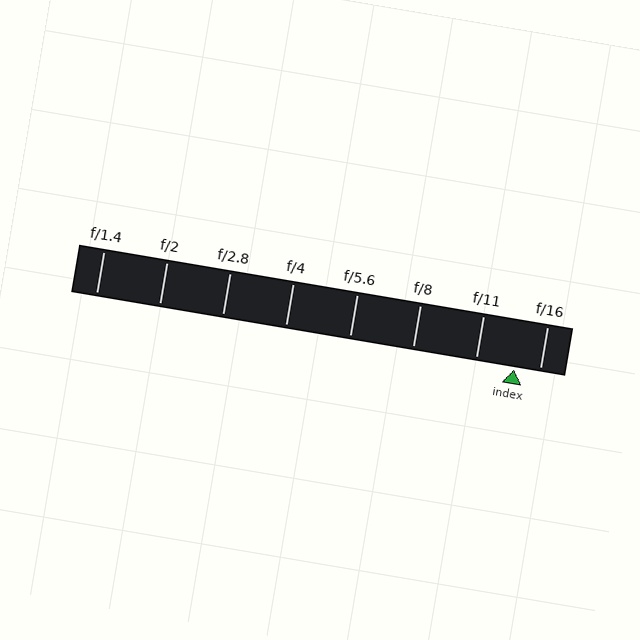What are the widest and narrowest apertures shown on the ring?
The widest aperture shown is f/1.4 and the narrowest is f/16.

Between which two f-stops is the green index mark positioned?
The index mark is between f/11 and f/16.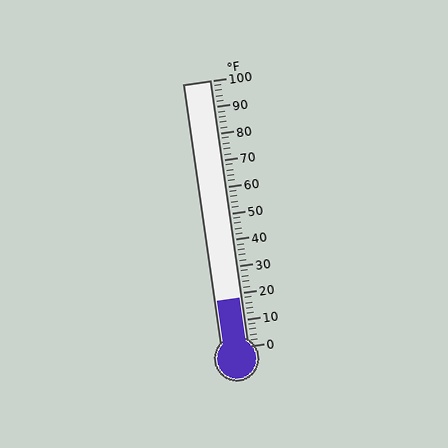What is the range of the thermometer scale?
The thermometer scale ranges from 0°F to 100°F.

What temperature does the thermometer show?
The thermometer shows approximately 18°F.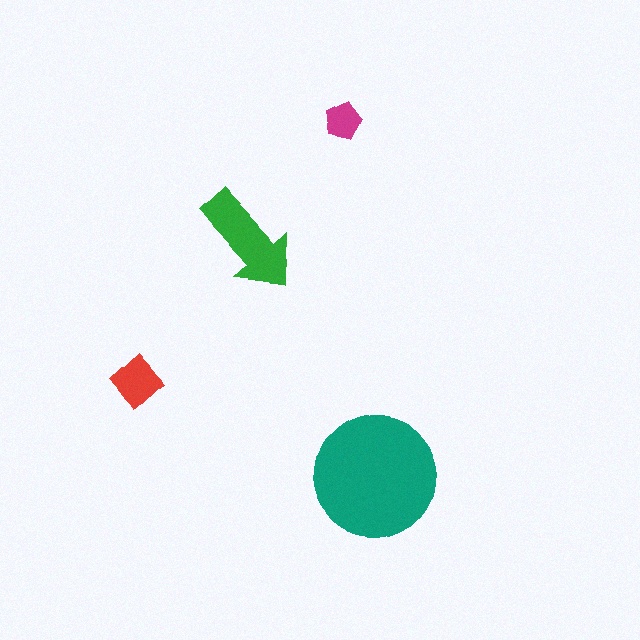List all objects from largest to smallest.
The teal circle, the green arrow, the red diamond, the magenta pentagon.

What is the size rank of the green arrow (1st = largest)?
2nd.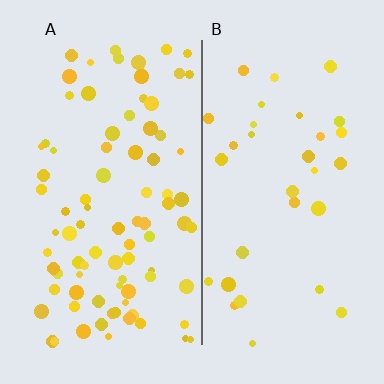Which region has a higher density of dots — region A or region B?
A (the left).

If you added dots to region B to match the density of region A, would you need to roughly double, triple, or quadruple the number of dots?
Approximately triple.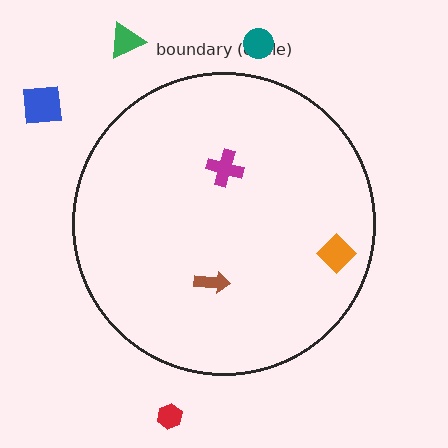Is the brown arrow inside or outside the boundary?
Inside.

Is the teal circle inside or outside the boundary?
Outside.